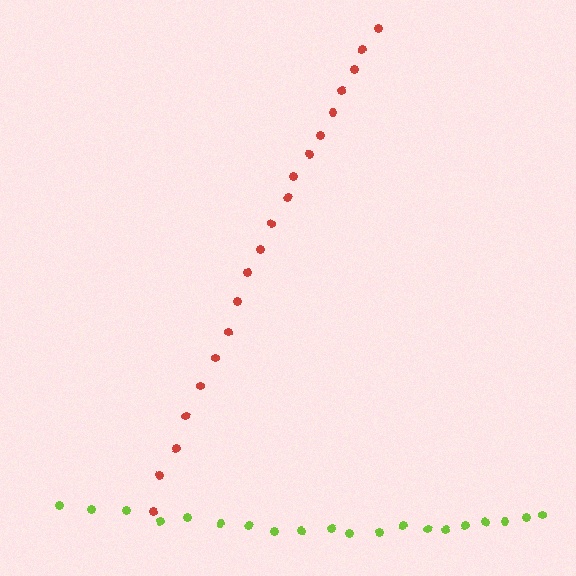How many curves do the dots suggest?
There are 2 distinct paths.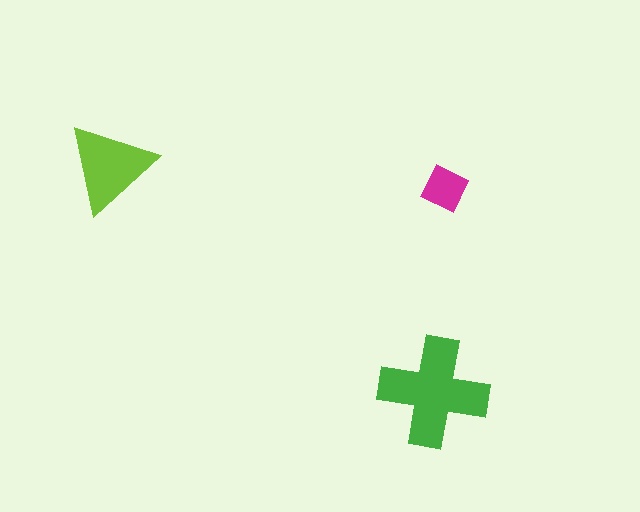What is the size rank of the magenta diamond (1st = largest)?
3rd.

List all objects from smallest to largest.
The magenta diamond, the lime triangle, the green cross.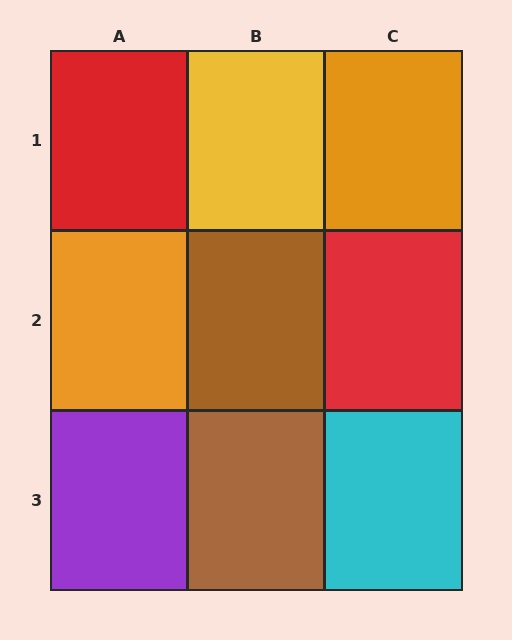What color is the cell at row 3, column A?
Purple.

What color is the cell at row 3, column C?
Cyan.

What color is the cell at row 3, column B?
Brown.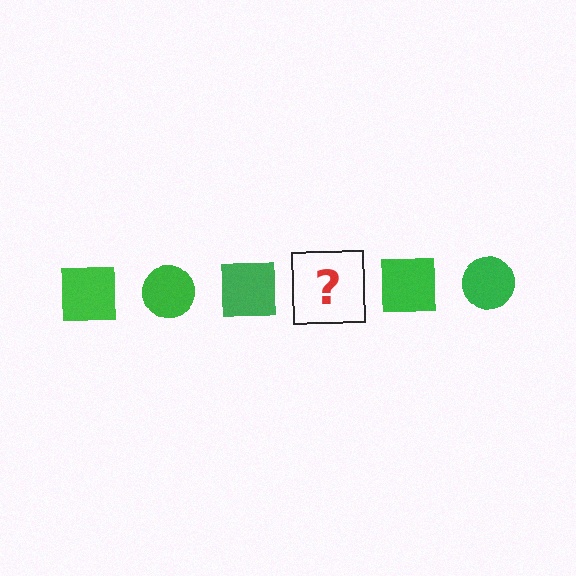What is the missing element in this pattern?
The missing element is a green circle.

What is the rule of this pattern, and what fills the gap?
The rule is that the pattern cycles through square, circle shapes in green. The gap should be filled with a green circle.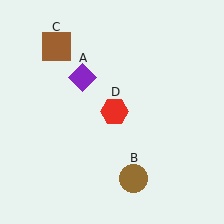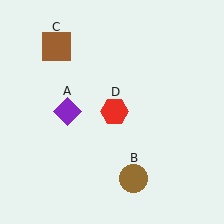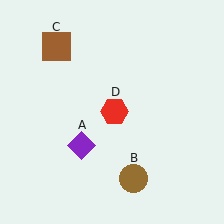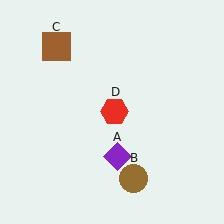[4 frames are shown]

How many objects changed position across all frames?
1 object changed position: purple diamond (object A).